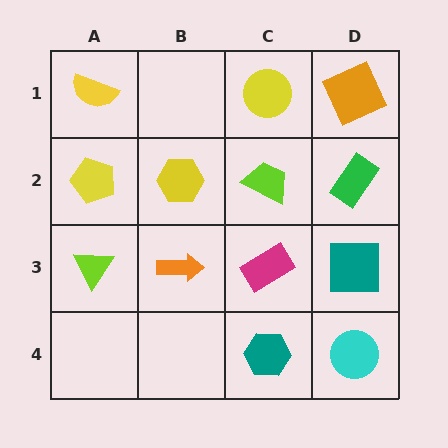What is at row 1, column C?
A yellow circle.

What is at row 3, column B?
An orange arrow.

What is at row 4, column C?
A teal hexagon.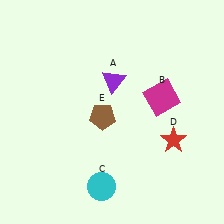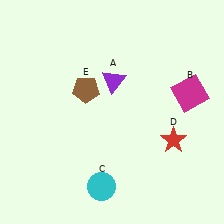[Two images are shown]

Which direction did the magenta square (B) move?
The magenta square (B) moved right.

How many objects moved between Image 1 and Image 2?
2 objects moved between the two images.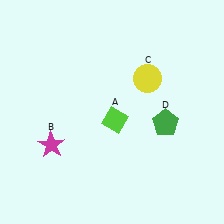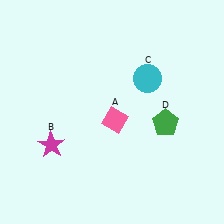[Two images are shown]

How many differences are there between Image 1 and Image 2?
There are 2 differences between the two images.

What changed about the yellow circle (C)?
In Image 1, C is yellow. In Image 2, it changed to cyan.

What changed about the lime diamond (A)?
In Image 1, A is lime. In Image 2, it changed to pink.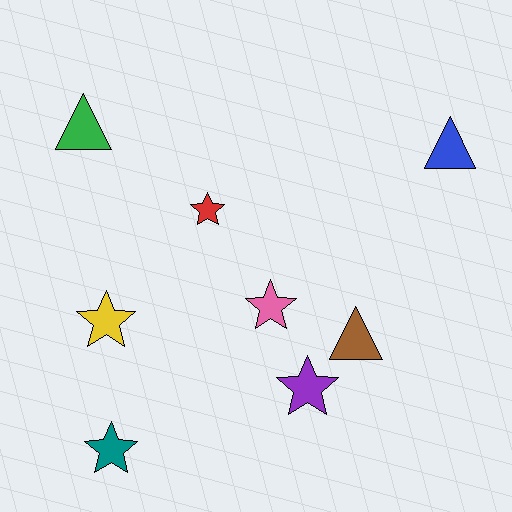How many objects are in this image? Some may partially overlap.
There are 8 objects.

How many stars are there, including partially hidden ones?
There are 5 stars.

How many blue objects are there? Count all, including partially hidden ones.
There is 1 blue object.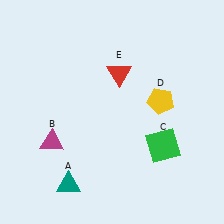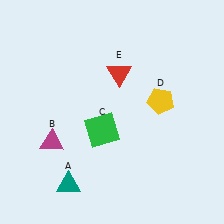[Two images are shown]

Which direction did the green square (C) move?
The green square (C) moved left.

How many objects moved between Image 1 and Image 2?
1 object moved between the two images.